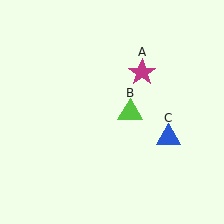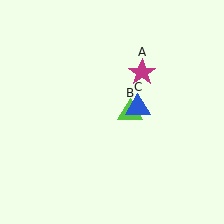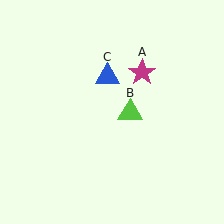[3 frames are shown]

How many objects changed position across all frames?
1 object changed position: blue triangle (object C).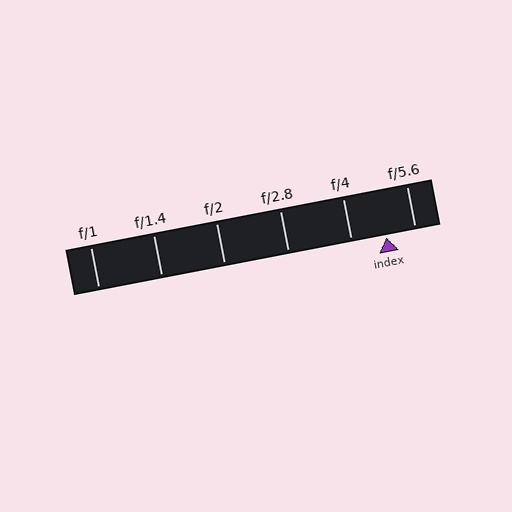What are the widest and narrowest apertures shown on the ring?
The widest aperture shown is f/1 and the narrowest is f/5.6.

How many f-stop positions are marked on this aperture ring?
There are 6 f-stop positions marked.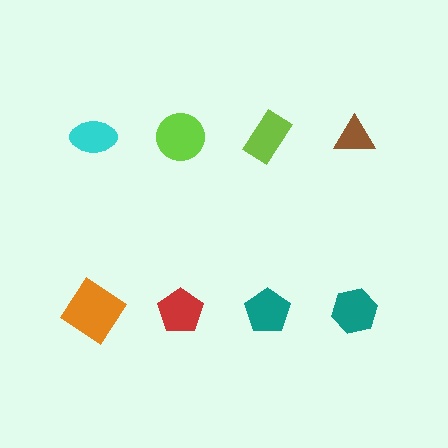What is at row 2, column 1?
An orange diamond.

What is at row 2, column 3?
A teal pentagon.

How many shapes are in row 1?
4 shapes.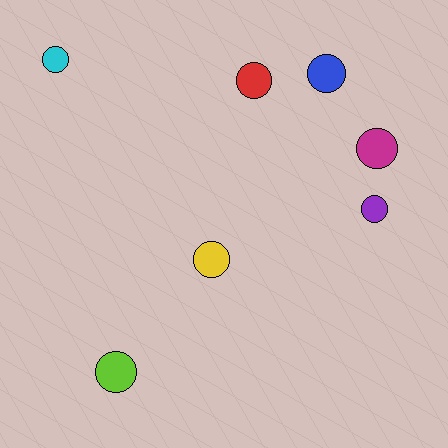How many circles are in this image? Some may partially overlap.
There are 7 circles.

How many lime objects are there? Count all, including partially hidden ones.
There is 1 lime object.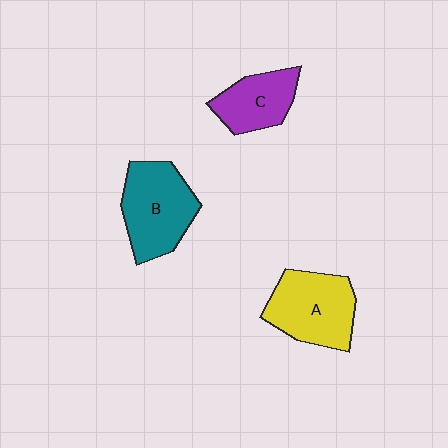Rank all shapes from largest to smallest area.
From largest to smallest: B (teal), A (yellow), C (purple).